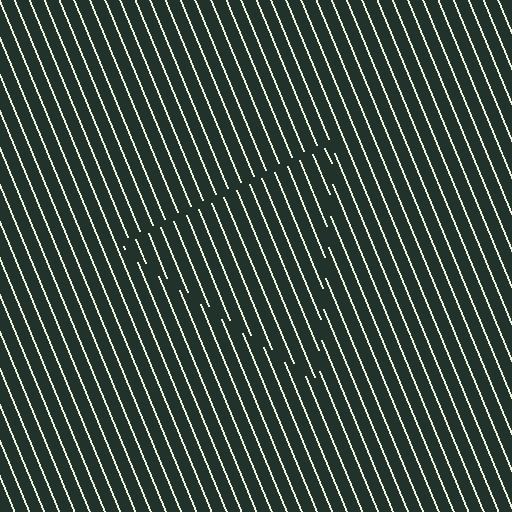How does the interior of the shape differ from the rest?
The interior of the shape contains the same grating, shifted by half a period — the contour is defined by the phase discontinuity where line-ends from the inner and outer gratings abut.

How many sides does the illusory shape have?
3 sides — the line-ends trace a triangle.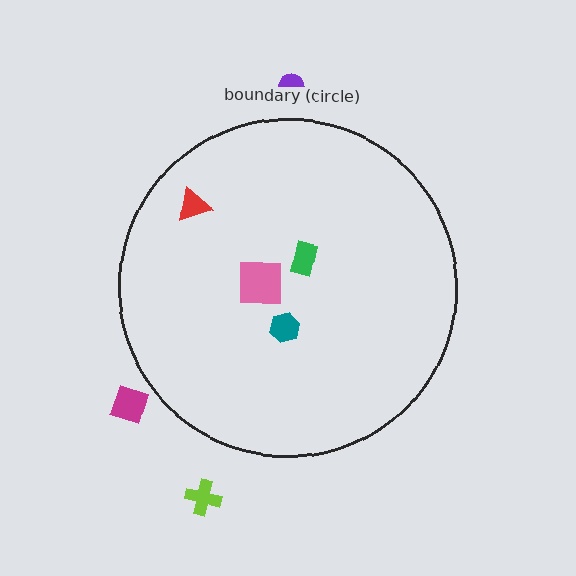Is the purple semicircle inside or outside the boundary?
Outside.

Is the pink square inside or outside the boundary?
Inside.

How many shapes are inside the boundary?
4 inside, 3 outside.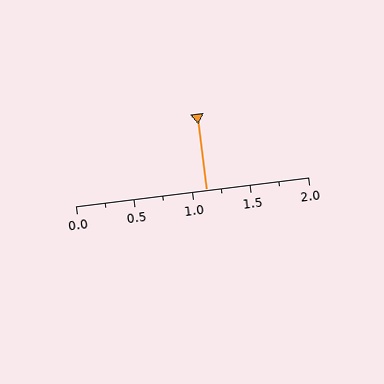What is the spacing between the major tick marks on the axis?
The major ticks are spaced 0.5 apart.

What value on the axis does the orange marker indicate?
The marker indicates approximately 1.12.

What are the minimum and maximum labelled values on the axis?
The axis runs from 0.0 to 2.0.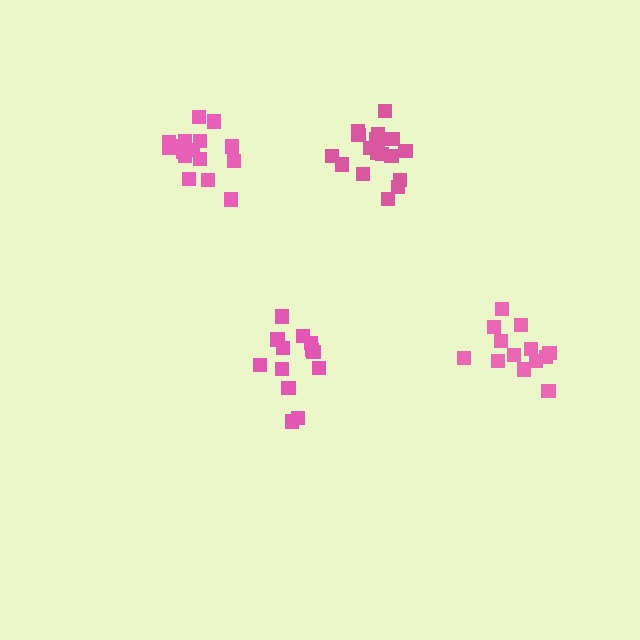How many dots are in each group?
Group 1: 13 dots, Group 2: 17 dots, Group 3: 13 dots, Group 4: 19 dots (62 total).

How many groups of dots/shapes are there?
There are 4 groups.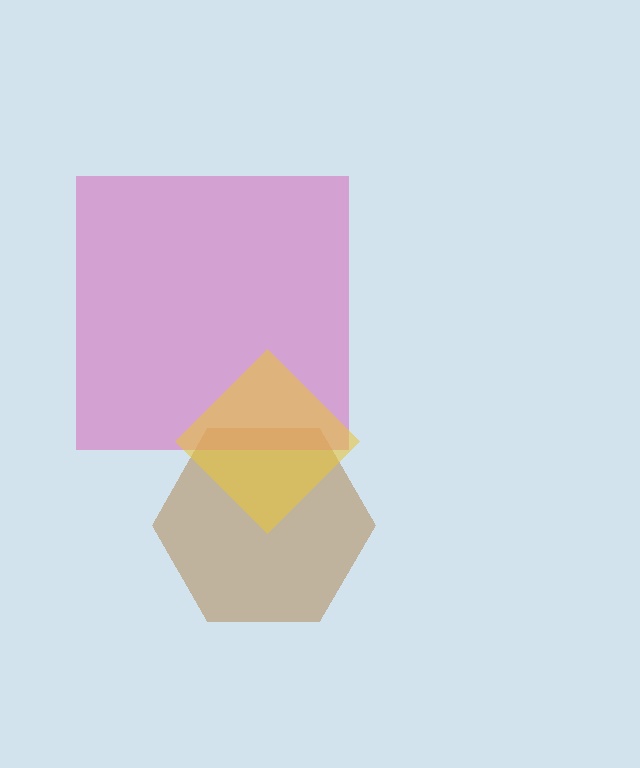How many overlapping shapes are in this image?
There are 3 overlapping shapes in the image.